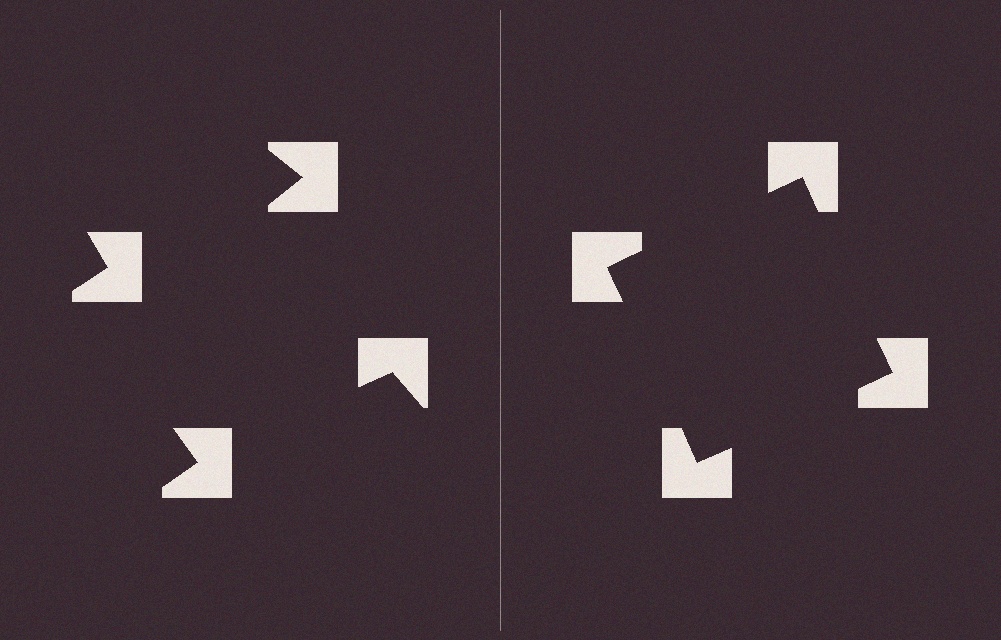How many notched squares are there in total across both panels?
8 — 4 on each side.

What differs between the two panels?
The notched squares are positioned identically on both sides; only the wedge orientations differ. On the right they align to a square; on the left they are misaligned.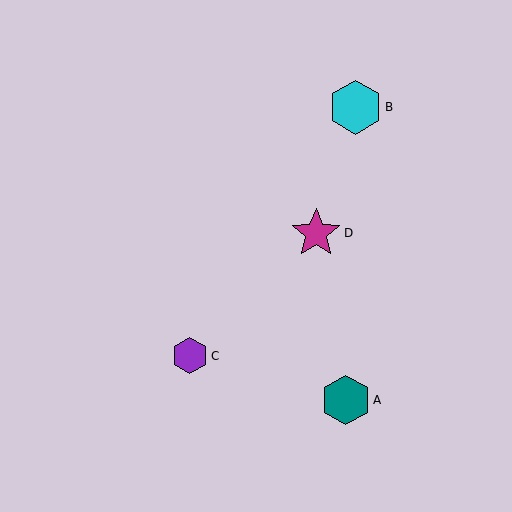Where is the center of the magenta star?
The center of the magenta star is at (316, 233).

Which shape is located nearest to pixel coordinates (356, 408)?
The teal hexagon (labeled A) at (346, 400) is nearest to that location.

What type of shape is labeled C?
Shape C is a purple hexagon.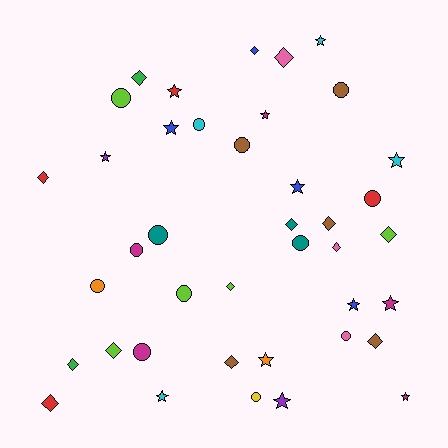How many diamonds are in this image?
There are 14 diamonds.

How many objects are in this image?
There are 40 objects.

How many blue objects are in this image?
There are 4 blue objects.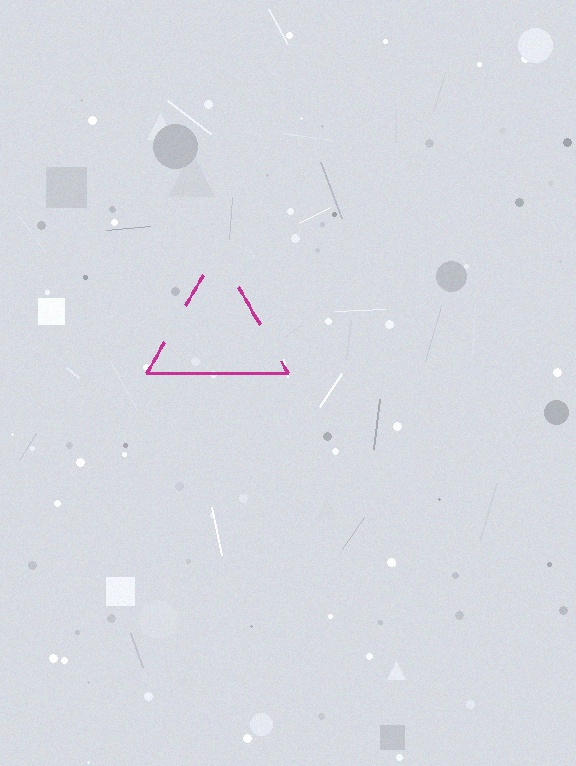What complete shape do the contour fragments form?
The contour fragments form a triangle.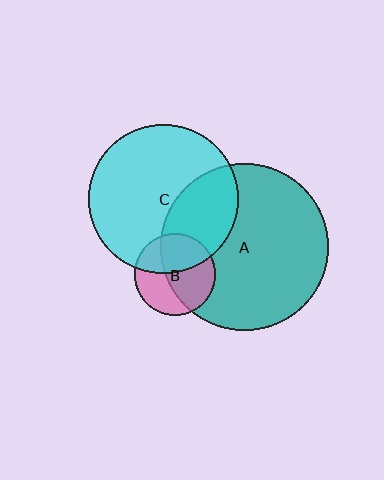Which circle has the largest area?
Circle A (teal).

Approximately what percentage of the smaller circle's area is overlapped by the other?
Approximately 40%.